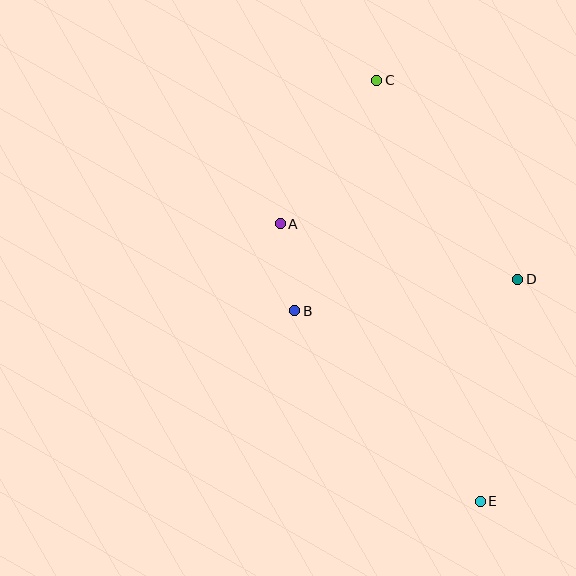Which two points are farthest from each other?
Points C and E are farthest from each other.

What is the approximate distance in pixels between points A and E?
The distance between A and E is approximately 342 pixels.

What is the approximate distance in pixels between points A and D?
The distance between A and D is approximately 244 pixels.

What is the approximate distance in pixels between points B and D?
The distance between B and D is approximately 225 pixels.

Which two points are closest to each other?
Points A and B are closest to each other.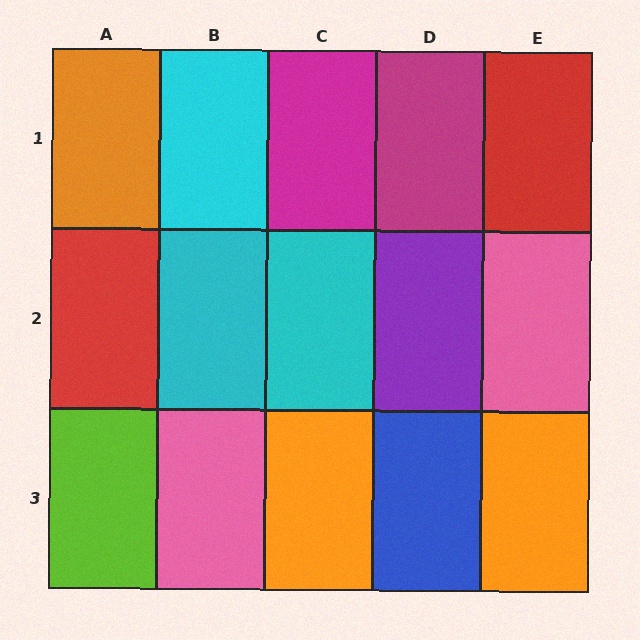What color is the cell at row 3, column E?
Orange.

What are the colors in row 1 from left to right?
Orange, cyan, magenta, magenta, red.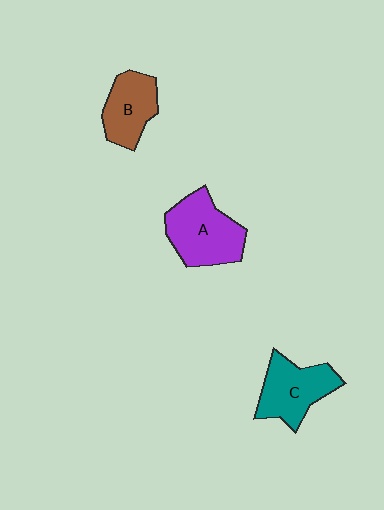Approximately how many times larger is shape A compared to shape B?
Approximately 1.4 times.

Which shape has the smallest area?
Shape B (brown).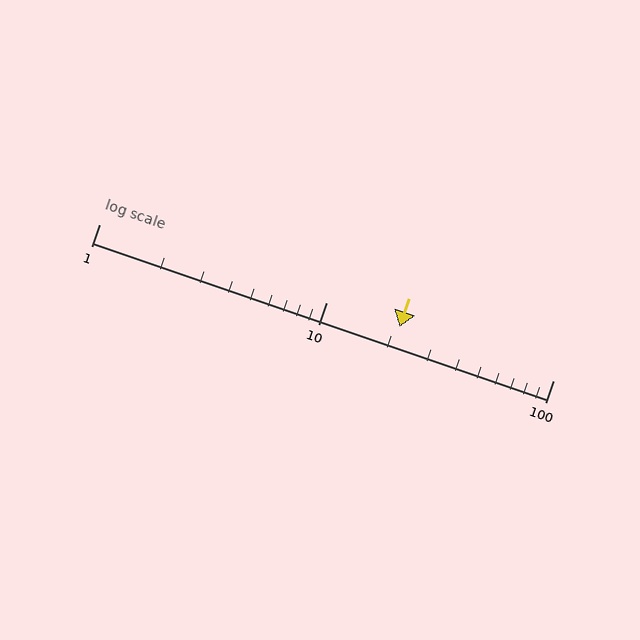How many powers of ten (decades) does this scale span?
The scale spans 2 decades, from 1 to 100.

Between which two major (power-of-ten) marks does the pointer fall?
The pointer is between 10 and 100.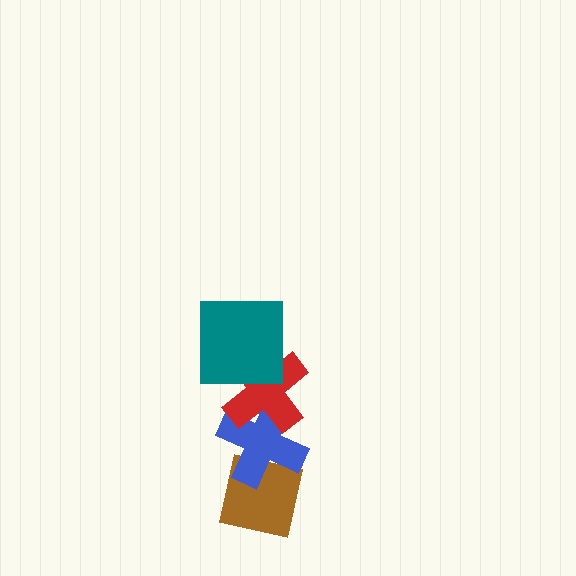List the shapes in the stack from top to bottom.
From top to bottom: the teal square, the red cross, the blue cross, the brown square.